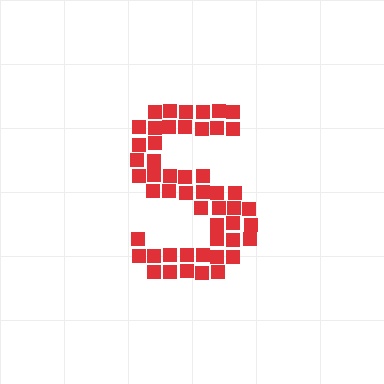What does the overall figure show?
The overall figure shows the letter S.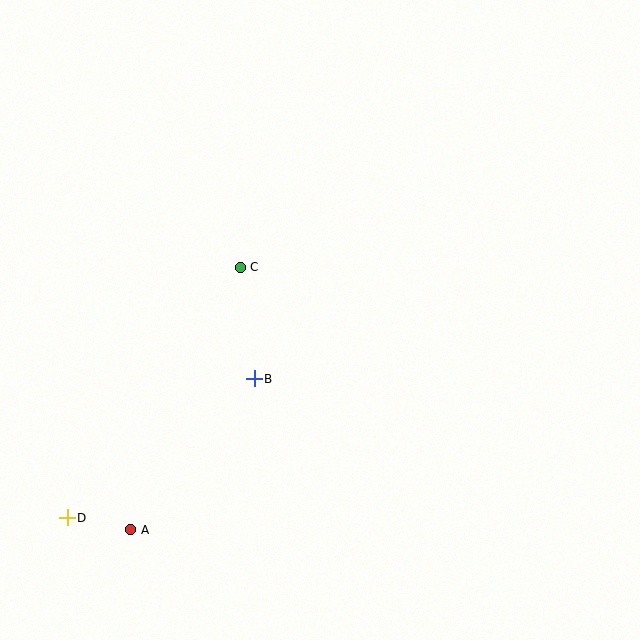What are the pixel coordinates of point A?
Point A is at (131, 530).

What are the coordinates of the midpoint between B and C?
The midpoint between B and C is at (247, 323).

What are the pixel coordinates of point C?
Point C is at (240, 267).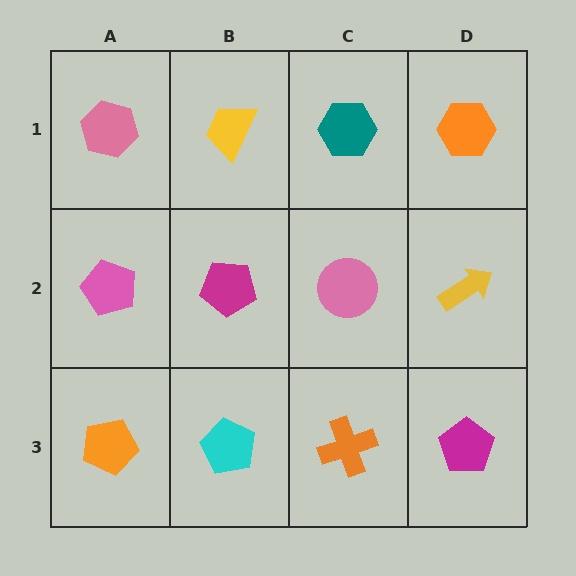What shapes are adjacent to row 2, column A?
A pink hexagon (row 1, column A), an orange pentagon (row 3, column A), a magenta pentagon (row 2, column B).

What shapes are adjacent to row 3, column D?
A yellow arrow (row 2, column D), an orange cross (row 3, column C).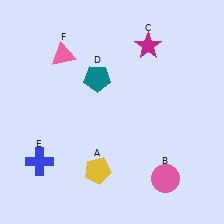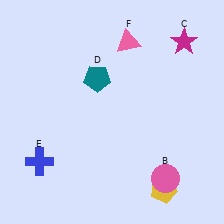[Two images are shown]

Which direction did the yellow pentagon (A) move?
The yellow pentagon (A) moved right.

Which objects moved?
The objects that moved are: the yellow pentagon (A), the magenta star (C), the pink triangle (F).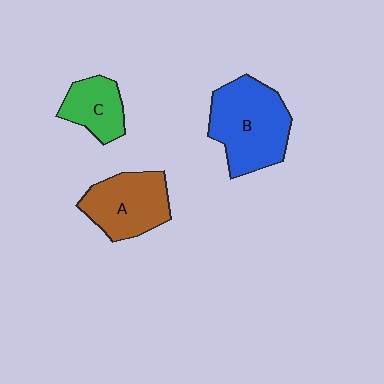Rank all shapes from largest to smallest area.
From largest to smallest: B (blue), A (brown), C (green).